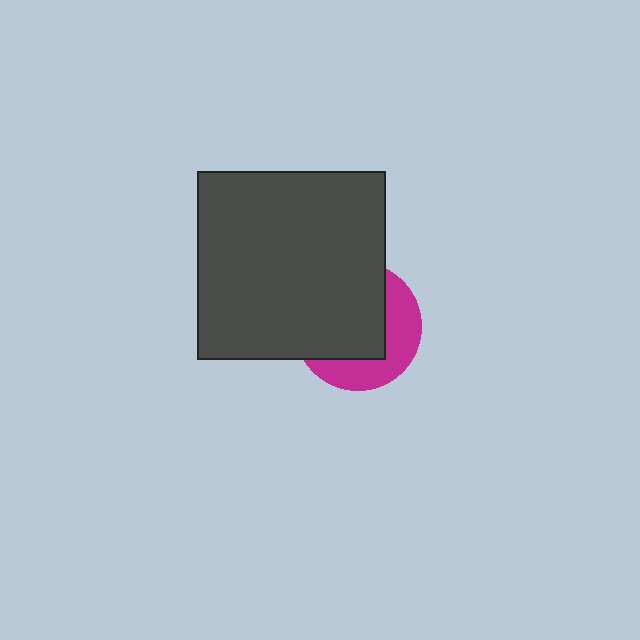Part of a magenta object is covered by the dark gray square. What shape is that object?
It is a circle.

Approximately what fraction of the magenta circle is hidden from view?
Roughly 61% of the magenta circle is hidden behind the dark gray square.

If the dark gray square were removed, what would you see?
You would see the complete magenta circle.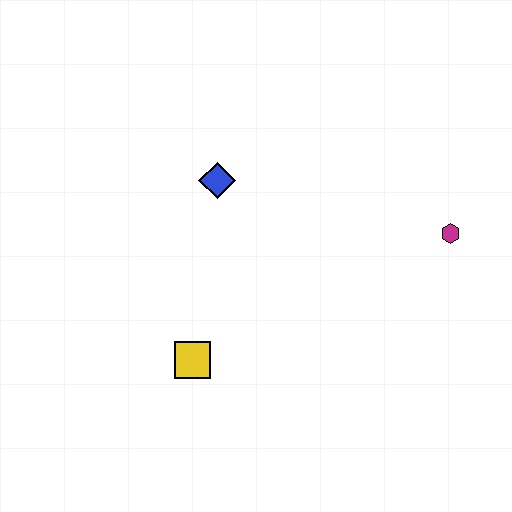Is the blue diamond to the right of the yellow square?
Yes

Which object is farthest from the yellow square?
The magenta hexagon is farthest from the yellow square.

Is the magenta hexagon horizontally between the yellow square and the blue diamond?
No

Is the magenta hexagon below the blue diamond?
Yes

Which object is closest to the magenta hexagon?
The blue diamond is closest to the magenta hexagon.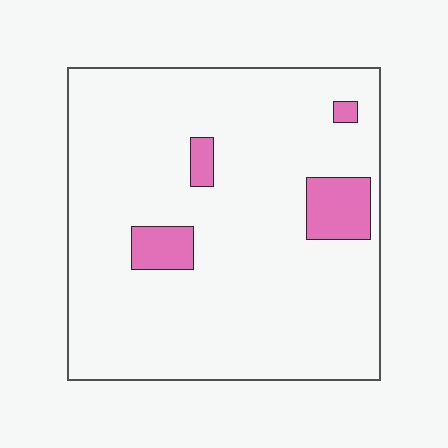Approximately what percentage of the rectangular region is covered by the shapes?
Approximately 10%.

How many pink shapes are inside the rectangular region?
4.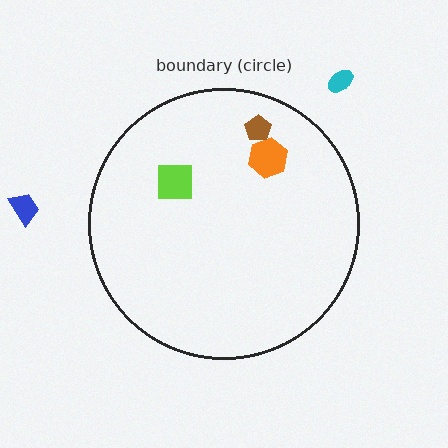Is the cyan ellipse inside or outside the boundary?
Outside.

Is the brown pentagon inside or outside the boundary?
Inside.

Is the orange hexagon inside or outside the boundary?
Inside.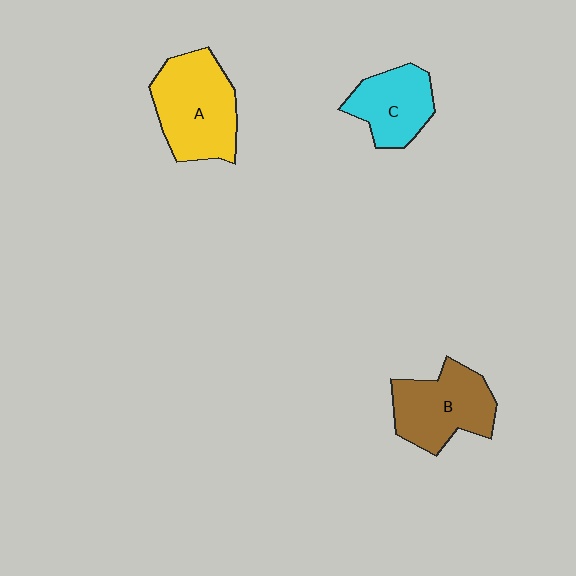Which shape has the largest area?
Shape A (yellow).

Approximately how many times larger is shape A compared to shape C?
Approximately 1.5 times.